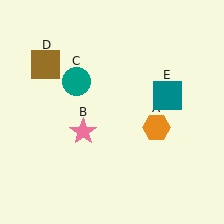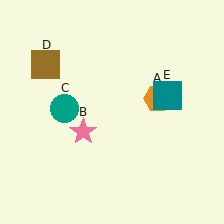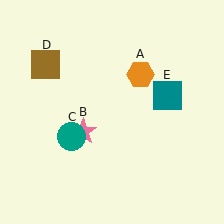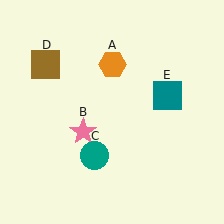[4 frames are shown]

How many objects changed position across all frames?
2 objects changed position: orange hexagon (object A), teal circle (object C).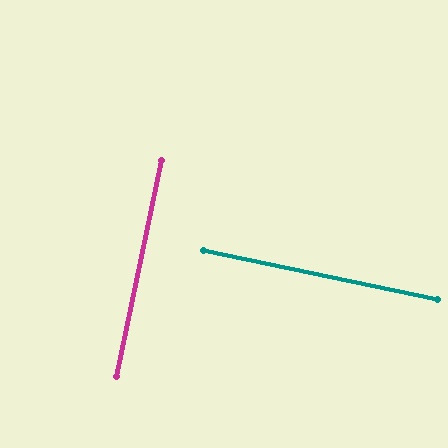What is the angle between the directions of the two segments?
Approximately 90 degrees.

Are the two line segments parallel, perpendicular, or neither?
Perpendicular — they meet at approximately 90°.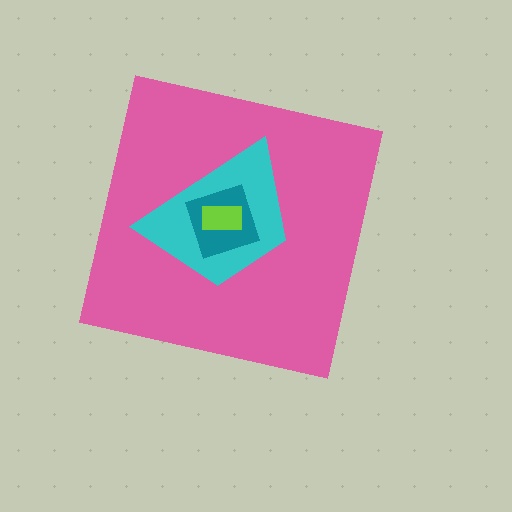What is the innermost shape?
The lime rectangle.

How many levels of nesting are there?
4.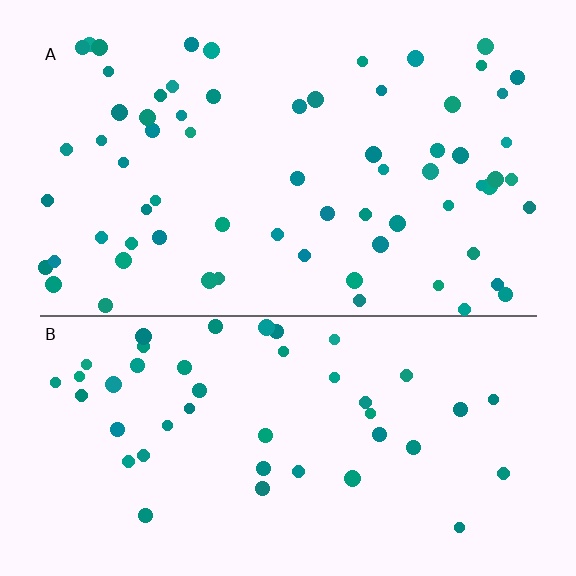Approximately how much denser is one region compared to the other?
Approximately 1.5× — region A over region B.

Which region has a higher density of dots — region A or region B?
A (the top).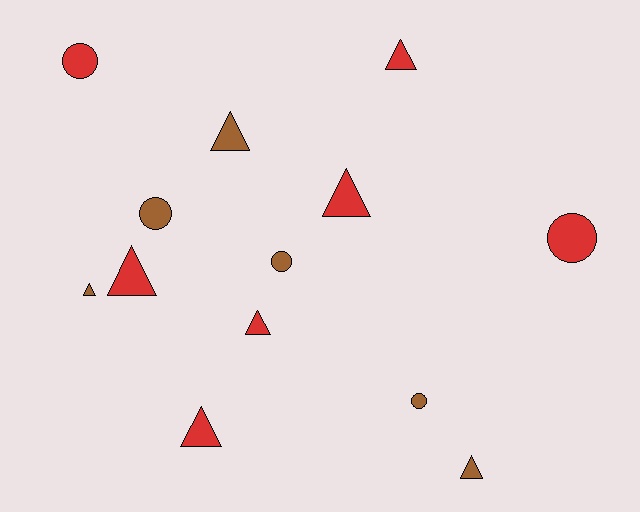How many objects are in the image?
There are 13 objects.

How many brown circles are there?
There are 3 brown circles.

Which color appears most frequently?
Red, with 7 objects.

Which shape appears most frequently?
Triangle, with 8 objects.